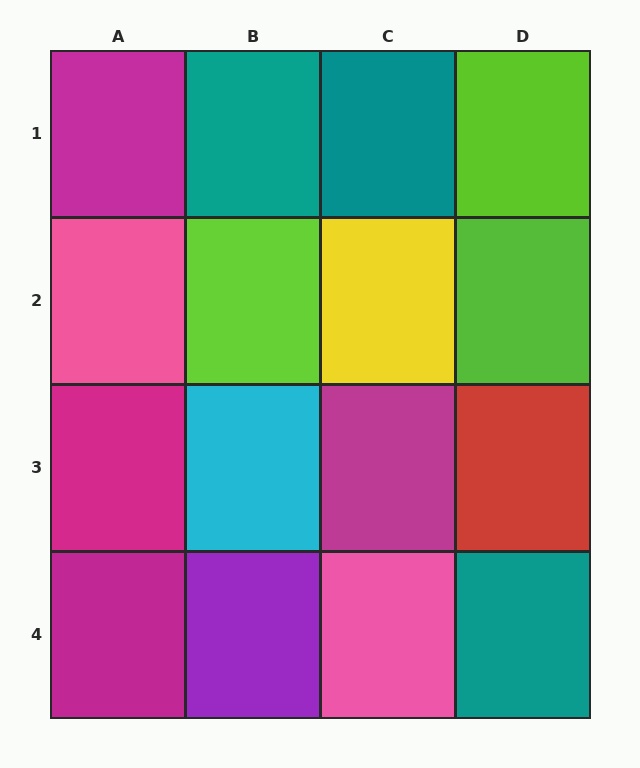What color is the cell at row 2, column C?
Yellow.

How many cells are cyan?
1 cell is cyan.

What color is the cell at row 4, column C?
Pink.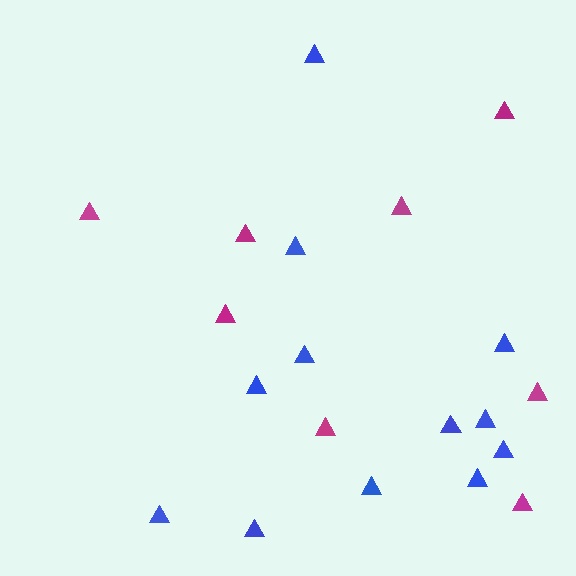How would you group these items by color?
There are 2 groups: one group of magenta triangles (8) and one group of blue triangles (12).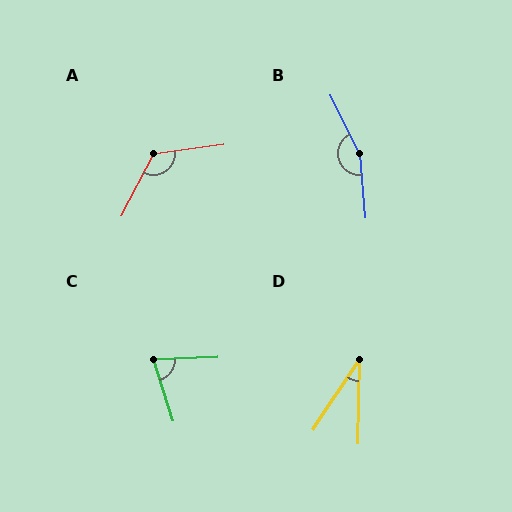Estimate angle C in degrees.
Approximately 74 degrees.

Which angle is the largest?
B, at approximately 159 degrees.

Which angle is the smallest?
D, at approximately 32 degrees.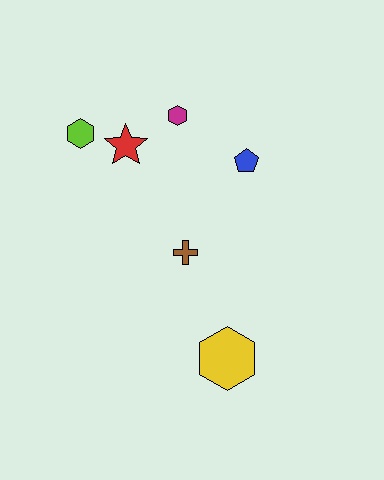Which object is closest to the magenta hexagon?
The red star is closest to the magenta hexagon.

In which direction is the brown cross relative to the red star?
The brown cross is below the red star.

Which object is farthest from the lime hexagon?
The yellow hexagon is farthest from the lime hexagon.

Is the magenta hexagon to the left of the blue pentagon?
Yes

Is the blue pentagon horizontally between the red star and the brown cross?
No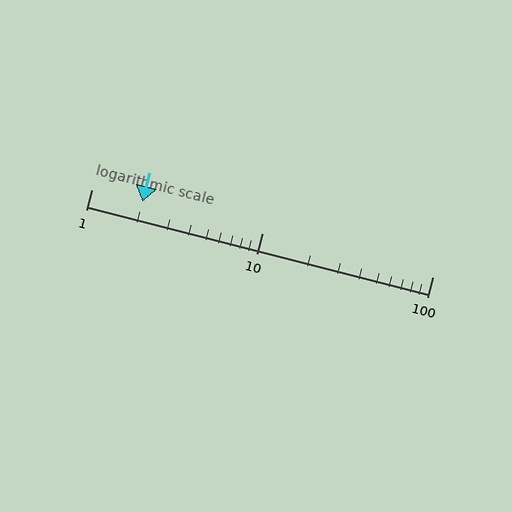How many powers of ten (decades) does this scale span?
The scale spans 2 decades, from 1 to 100.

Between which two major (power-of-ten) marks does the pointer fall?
The pointer is between 1 and 10.